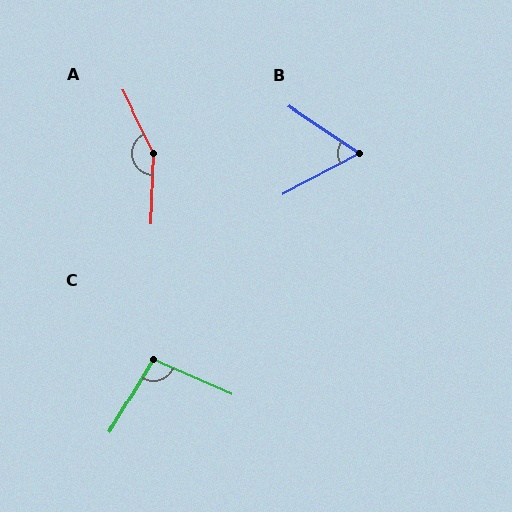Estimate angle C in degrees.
Approximately 97 degrees.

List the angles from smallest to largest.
B (61°), C (97°), A (152°).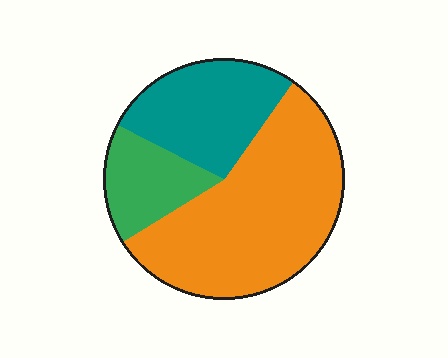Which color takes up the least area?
Green, at roughly 15%.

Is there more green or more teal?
Teal.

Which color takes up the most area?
Orange, at roughly 55%.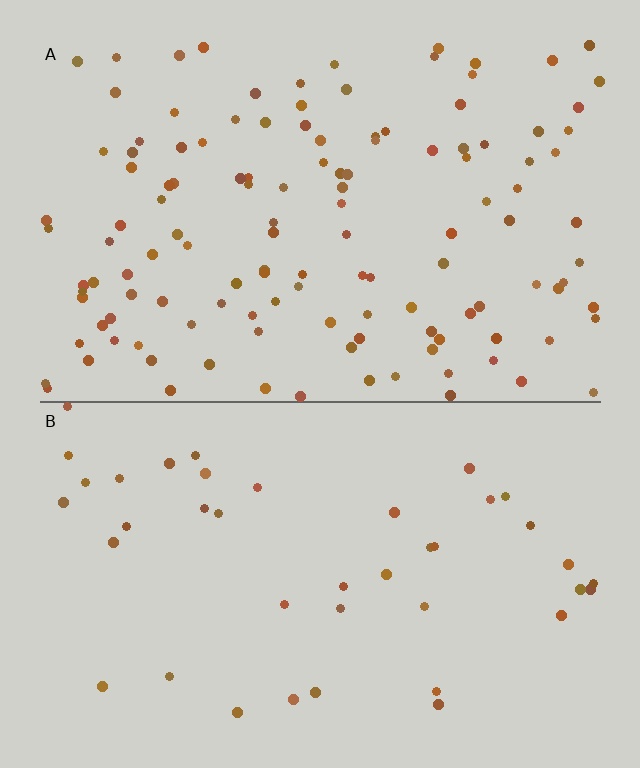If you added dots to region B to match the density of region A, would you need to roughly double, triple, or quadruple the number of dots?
Approximately triple.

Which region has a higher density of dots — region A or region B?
A (the top).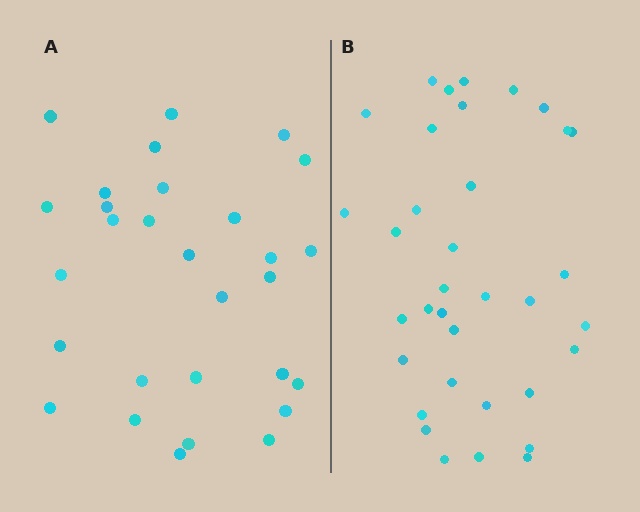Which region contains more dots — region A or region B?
Region B (the right region) has more dots.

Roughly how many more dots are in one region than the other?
Region B has about 6 more dots than region A.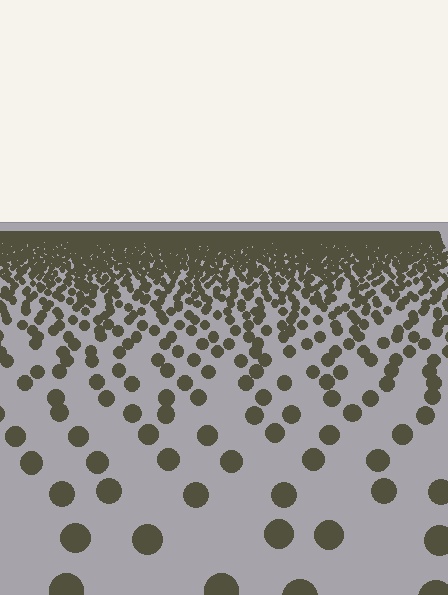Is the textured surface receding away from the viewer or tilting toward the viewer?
The surface is receding away from the viewer. Texture elements get smaller and denser toward the top.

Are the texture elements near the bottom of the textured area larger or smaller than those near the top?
Larger. Near the bottom, elements are closer to the viewer and appear at a bigger on-screen size.